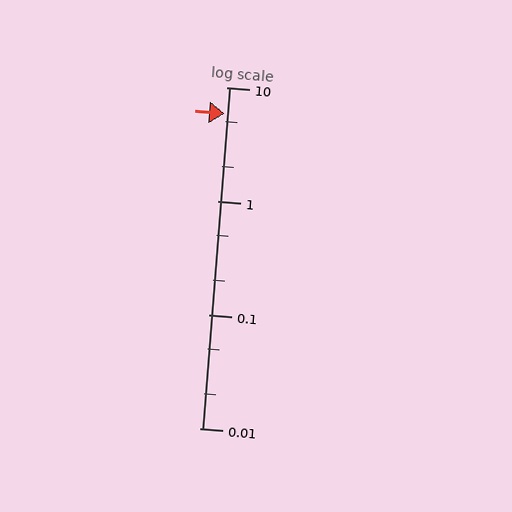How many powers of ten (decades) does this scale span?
The scale spans 3 decades, from 0.01 to 10.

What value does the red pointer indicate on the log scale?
The pointer indicates approximately 5.8.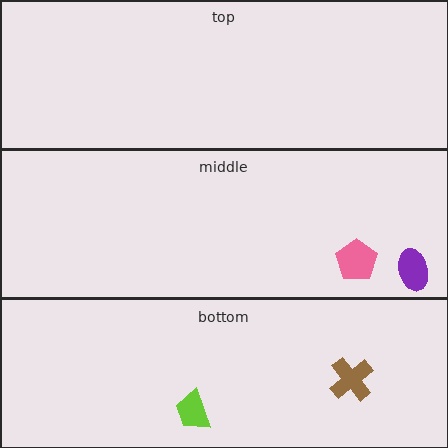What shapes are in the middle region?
The pink pentagon, the purple ellipse.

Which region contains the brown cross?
The bottom region.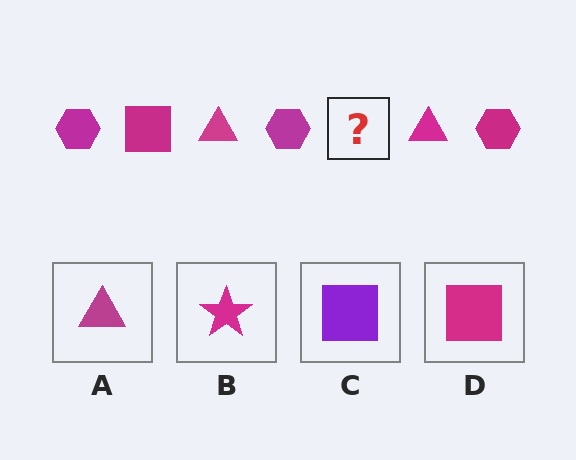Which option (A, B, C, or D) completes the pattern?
D.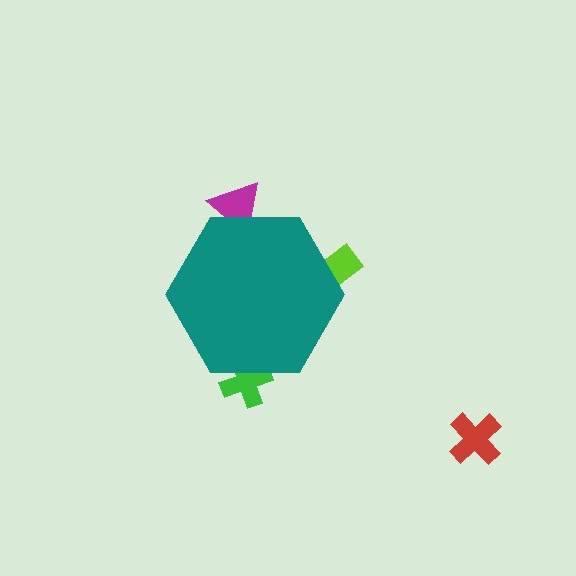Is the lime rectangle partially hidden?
Yes, the lime rectangle is partially hidden behind the teal hexagon.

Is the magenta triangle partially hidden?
Yes, the magenta triangle is partially hidden behind the teal hexagon.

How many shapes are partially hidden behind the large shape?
3 shapes are partially hidden.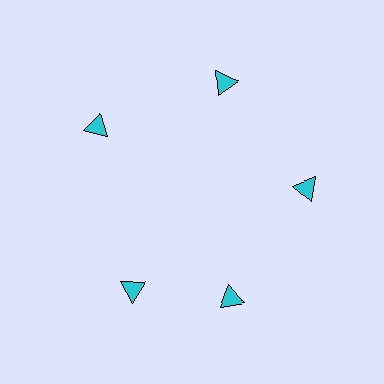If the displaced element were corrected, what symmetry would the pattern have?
It would have 5-fold rotational symmetry — the pattern would map onto itself every 72 degrees.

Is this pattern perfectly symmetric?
No. The 5 cyan triangles are arranged in a ring, but one element near the 8 o'clock position is rotated out of alignment along the ring, breaking the 5-fold rotational symmetry.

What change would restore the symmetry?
The symmetry would be restored by rotating it back into even spacing with its neighbors so that all 5 triangles sit at equal angles and equal distance from the center.